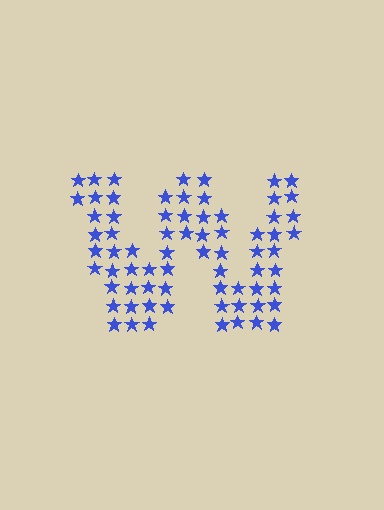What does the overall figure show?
The overall figure shows the letter W.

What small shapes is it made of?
It is made of small stars.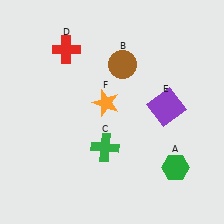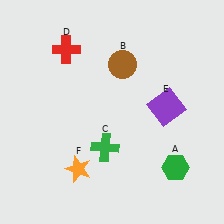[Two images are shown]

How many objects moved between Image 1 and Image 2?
1 object moved between the two images.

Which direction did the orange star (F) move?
The orange star (F) moved down.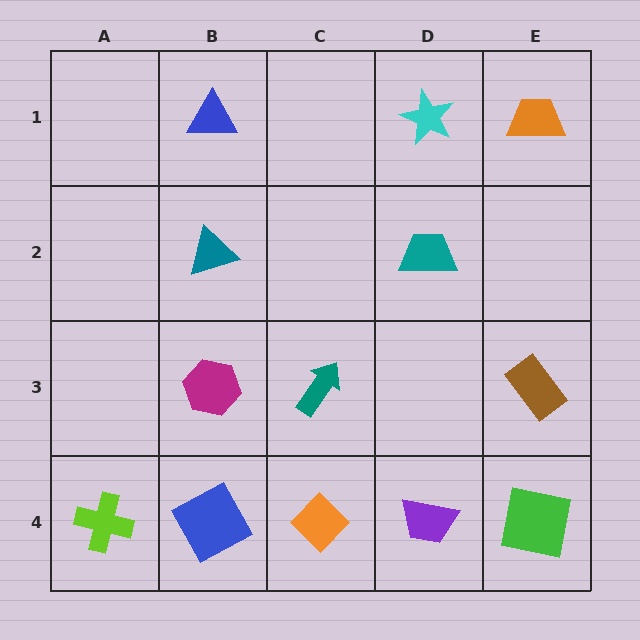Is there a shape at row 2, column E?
No, that cell is empty.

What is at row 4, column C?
An orange diamond.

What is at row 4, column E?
A green square.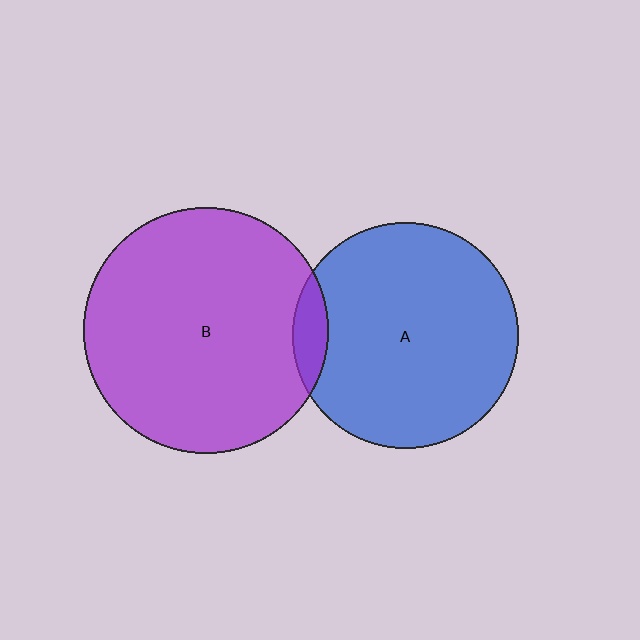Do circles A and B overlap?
Yes.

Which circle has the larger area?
Circle B (purple).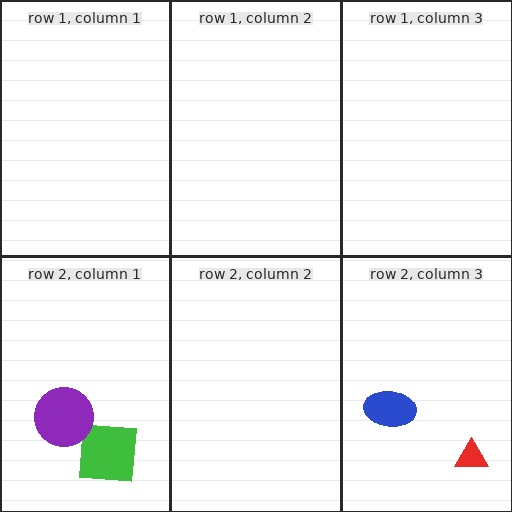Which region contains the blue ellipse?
The row 2, column 3 region.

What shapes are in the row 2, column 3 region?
The blue ellipse, the red triangle.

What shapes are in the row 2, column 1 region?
The green square, the purple circle.